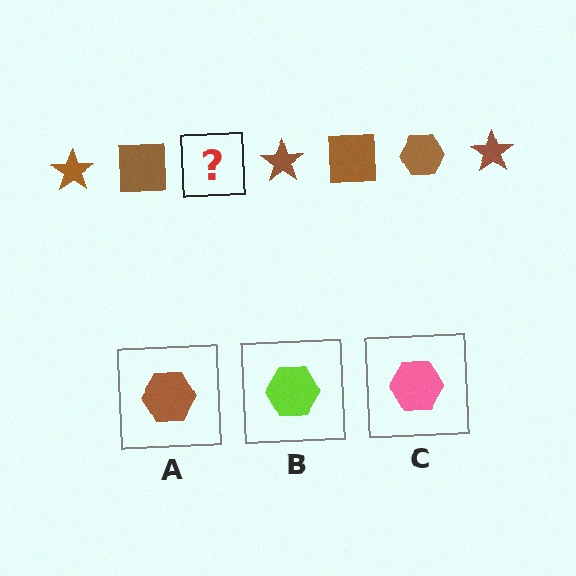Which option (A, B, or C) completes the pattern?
A.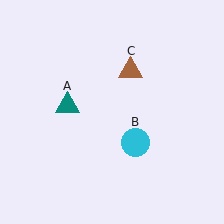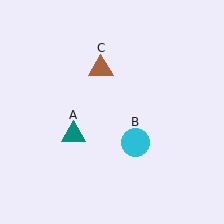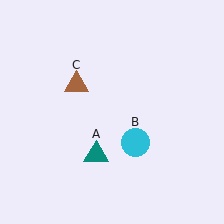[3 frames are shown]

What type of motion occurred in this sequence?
The teal triangle (object A), brown triangle (object C) rotated counterclockwise around the center of the scene.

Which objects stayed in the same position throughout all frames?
Cyan circle (object B) remained stationary.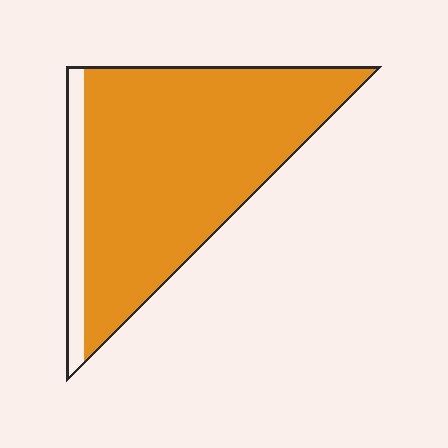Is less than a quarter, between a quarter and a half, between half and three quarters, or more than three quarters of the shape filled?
More than three quarters.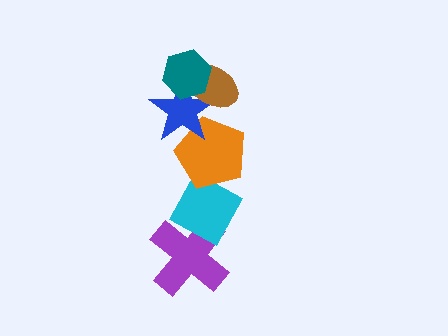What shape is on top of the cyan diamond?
The orange pentagon is on top of the cyan diamond.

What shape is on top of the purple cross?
The cyan diamond is on top of the purple cross.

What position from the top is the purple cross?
The purple cross is 6th from the top.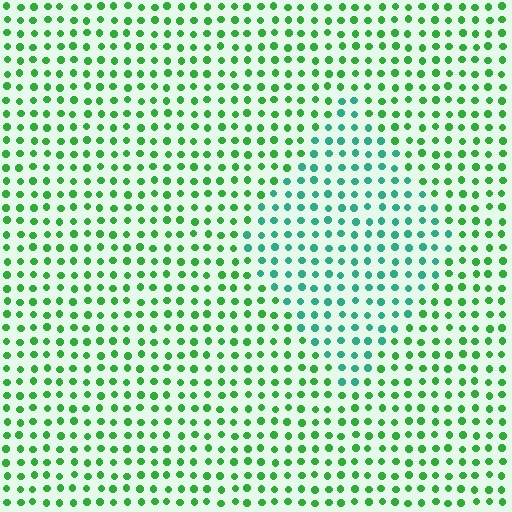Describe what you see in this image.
The image is filled with small green elements in a uniform arrangement. A diamond-shaped region is visible where the elements are tinted to a slightly different hue, forming a subtle color boundary.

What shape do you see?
I see a diamond.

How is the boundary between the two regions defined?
The boundary is defined purely by a slight shift in hue (about 38 degrees). Spacing, size, and orientation are identical on both sides.